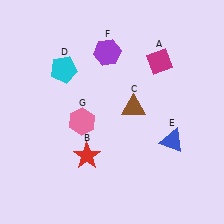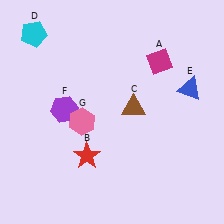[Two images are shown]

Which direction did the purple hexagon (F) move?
The purple hexagon (F) moved down.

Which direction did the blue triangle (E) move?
The blue triangle (E) moved up.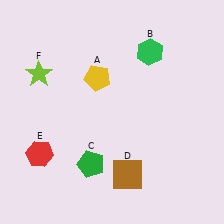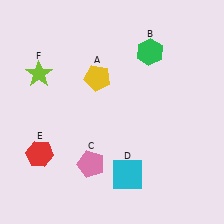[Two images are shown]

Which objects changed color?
C changed from green to pink. D changed from brown to cyan.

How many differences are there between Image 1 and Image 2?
There are 2 differences between the two images.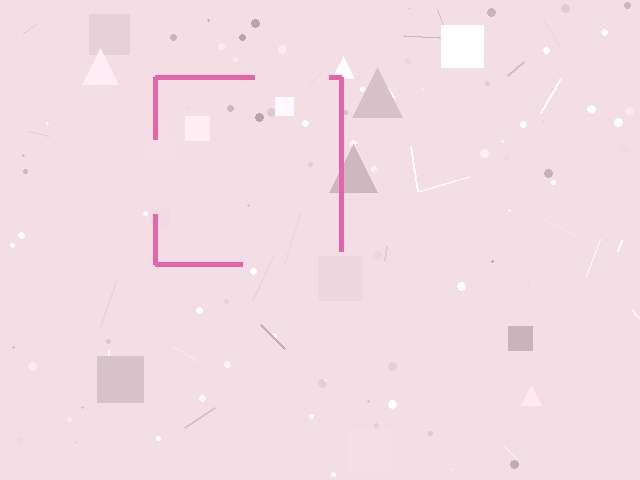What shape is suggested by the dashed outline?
The dashed outline suggests a square.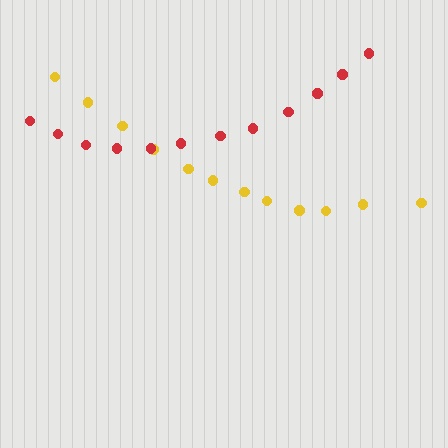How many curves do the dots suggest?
There are 2 distinct paths.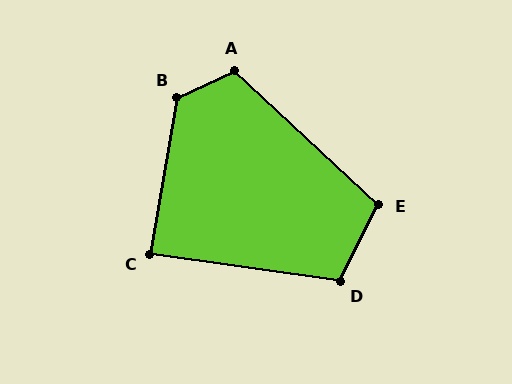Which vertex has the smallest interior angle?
C, at approximately 88 degrees.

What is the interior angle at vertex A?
Approximately 112 degrees (obtuse).